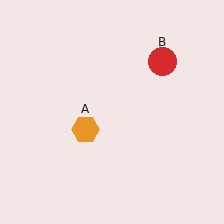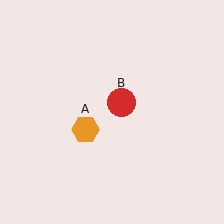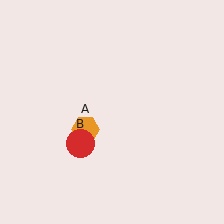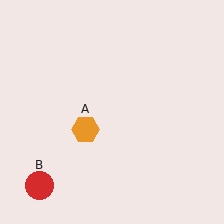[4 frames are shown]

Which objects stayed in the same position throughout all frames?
Orange hexagon (object A) remained stationary.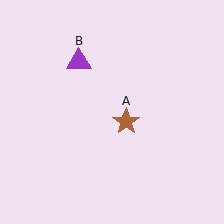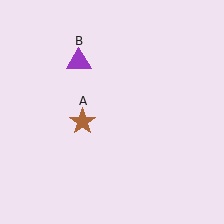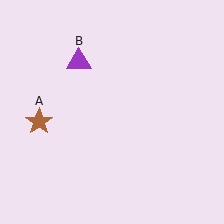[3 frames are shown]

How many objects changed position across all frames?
1 object changed position: brown star (object A).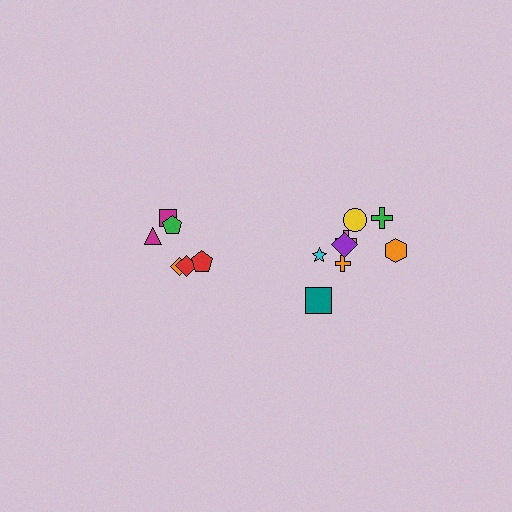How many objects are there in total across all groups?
There are 14 objects.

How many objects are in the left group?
There are 6 objects.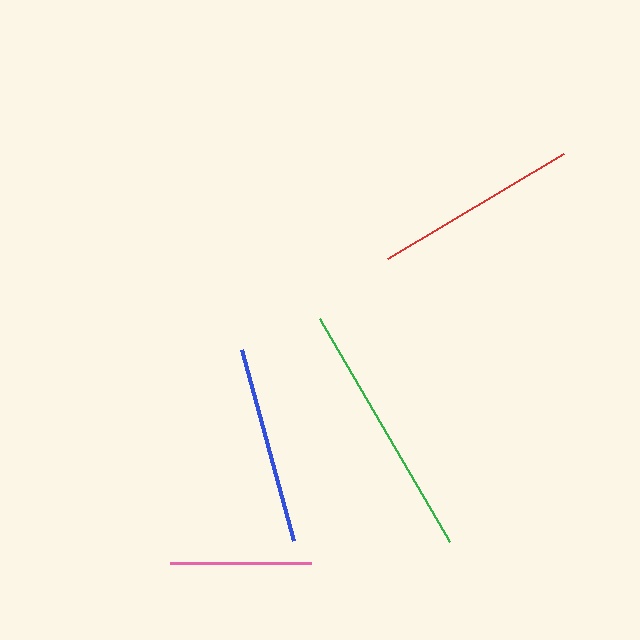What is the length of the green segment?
The green segment is approximately 258 pixels long.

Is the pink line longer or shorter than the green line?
The green line is longer than the pink line.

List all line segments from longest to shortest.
From longest to shortest: green, red, blue, pink.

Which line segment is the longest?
The green line is the longest at approximately 258 pixels.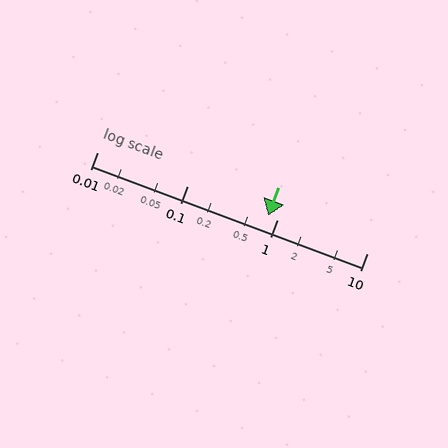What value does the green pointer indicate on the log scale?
The pointer indicates approximately 0.79.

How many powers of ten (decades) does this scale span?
The scale spans 3 decades, from 0.01 to 10.